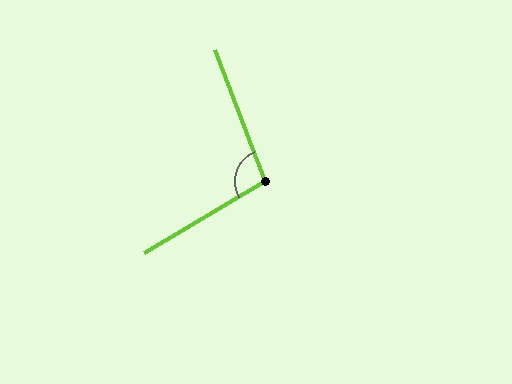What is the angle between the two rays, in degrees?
Approximately 100 degrees.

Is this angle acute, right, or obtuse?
It is obtuse.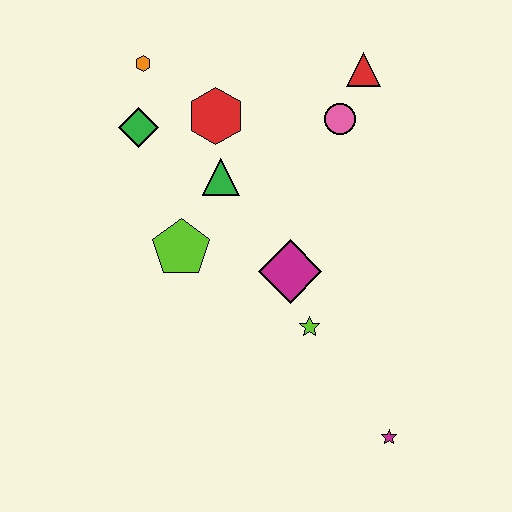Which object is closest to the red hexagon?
The green triangle is closest to the red hexagon.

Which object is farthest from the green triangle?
The magenta star is farthest from the green triangle.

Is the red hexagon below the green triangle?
No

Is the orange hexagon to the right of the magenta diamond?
No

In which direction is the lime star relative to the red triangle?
The lime star is below the red triangle.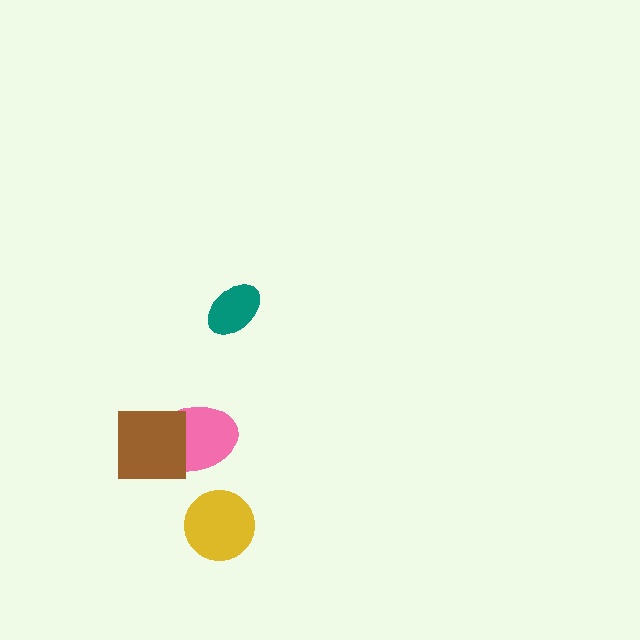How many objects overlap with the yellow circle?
0 objects overlap with the yellow circle.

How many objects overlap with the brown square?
1 object overlaps with the brown square.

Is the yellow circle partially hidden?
No, no other shape covers it.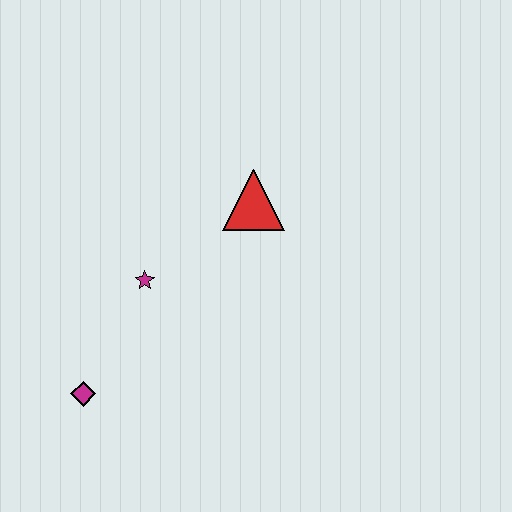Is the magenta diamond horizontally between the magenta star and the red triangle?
No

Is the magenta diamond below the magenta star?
Yes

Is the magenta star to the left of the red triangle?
Yes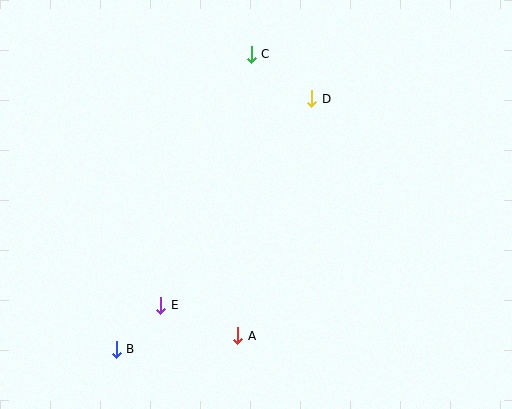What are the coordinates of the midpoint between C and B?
The midpoint between C and B is at (184, 202).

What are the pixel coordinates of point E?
Point E is at (161, 305).